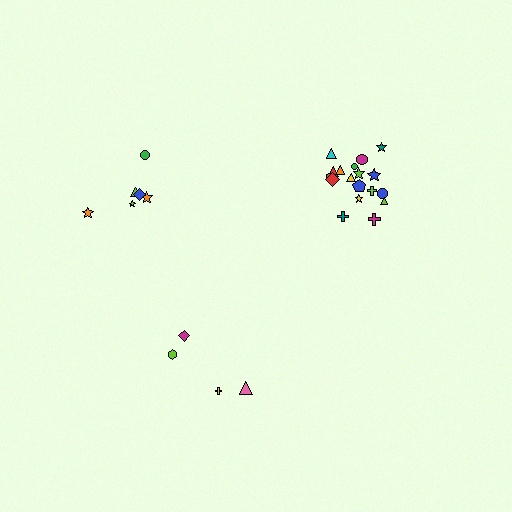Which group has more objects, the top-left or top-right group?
The top-right group.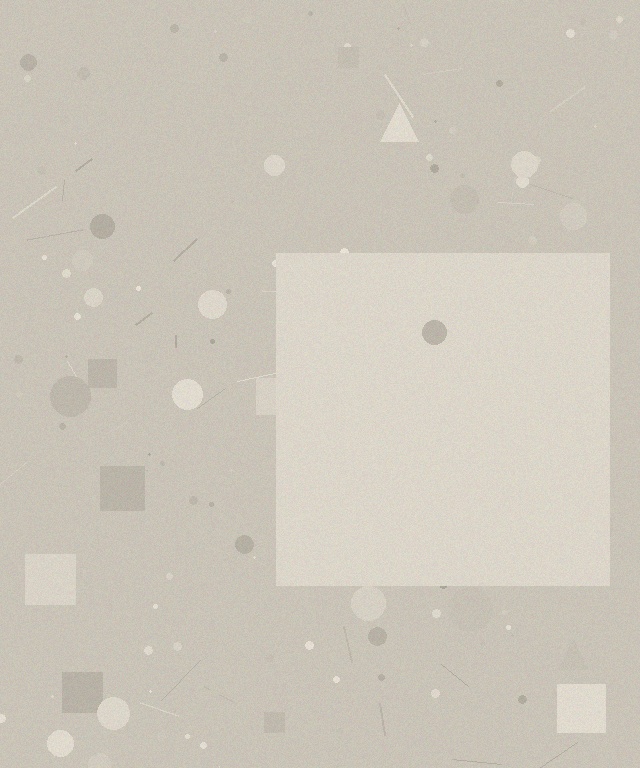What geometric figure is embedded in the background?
A square is embedded in the background.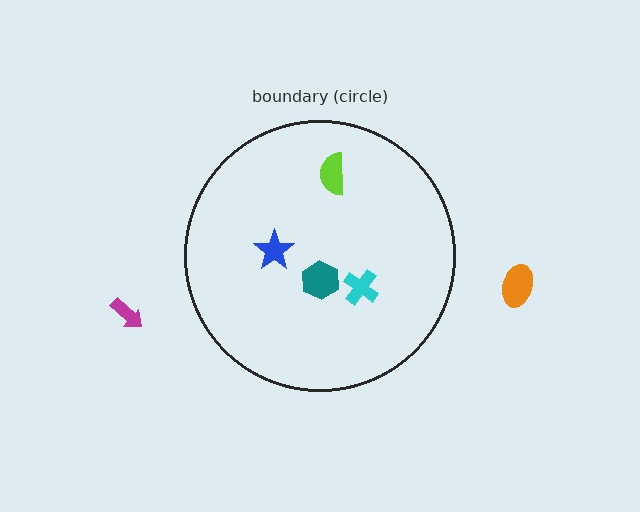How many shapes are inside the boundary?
4 inside, 2 outside.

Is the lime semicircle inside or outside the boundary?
Inside.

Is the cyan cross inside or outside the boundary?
Inside.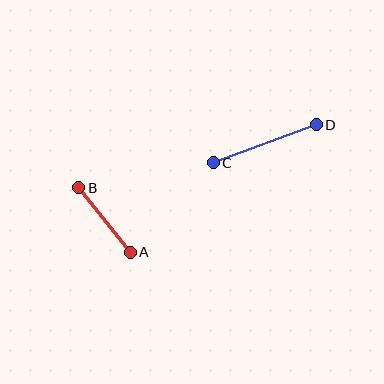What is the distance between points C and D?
The distance is approximately 110 pixels.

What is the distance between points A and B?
The distance is approximately 83 pixels.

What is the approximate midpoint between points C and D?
The midpoint is at approximately (265, 144) pixels.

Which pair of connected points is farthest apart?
Points C and D are farthest apart.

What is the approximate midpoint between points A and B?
The midpoint is at approximately (104, 220) pixels.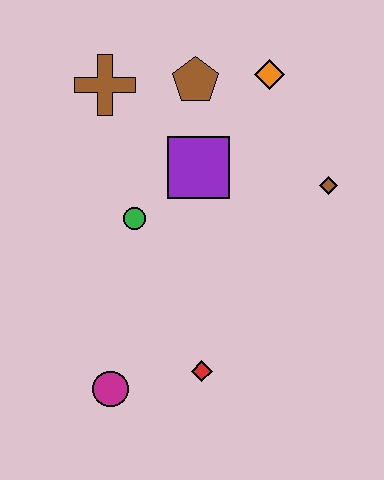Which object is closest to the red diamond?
The magenta circle is closest to the red diamond.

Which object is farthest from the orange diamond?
The magenta circle is farthest from the orange diamond.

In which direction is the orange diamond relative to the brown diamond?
The orange diamond is above the brown diamond.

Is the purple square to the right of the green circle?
Yes